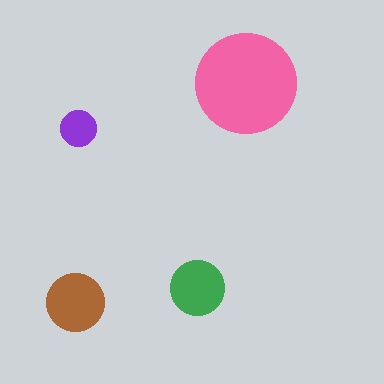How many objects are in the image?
There are 4 objects in the image.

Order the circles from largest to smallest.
the pink one, the brown one, the green one, the purple one.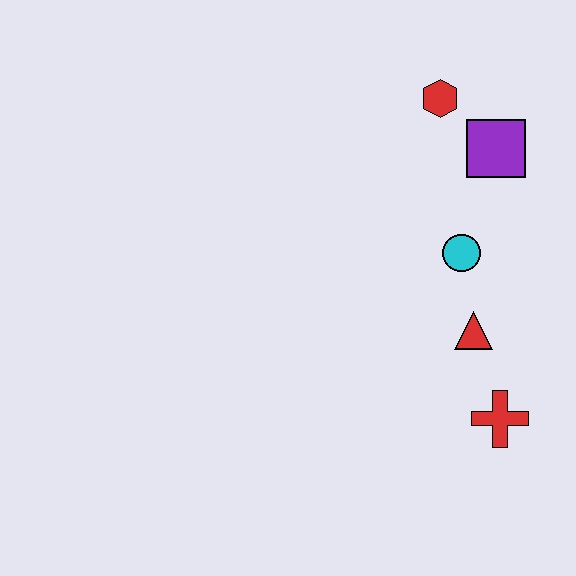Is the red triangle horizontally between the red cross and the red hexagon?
Yes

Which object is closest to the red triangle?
The cyan circle is closest to the red triangle.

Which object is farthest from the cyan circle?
The red cross is farthest from the cyan circle.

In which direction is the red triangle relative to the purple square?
The red triangle is below the purple square.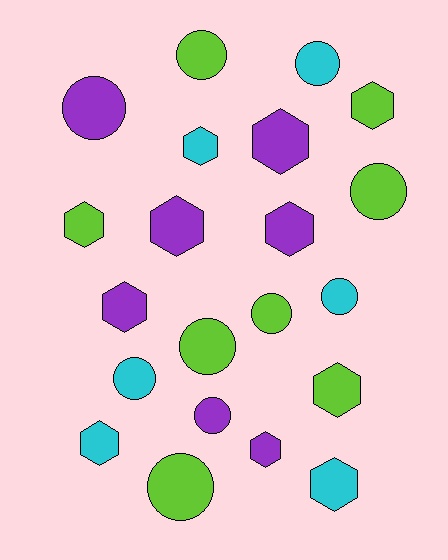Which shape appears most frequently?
Hexagon, with 11 objects.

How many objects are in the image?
There are 21 objects.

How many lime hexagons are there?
There are 3 lime hexagons.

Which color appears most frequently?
Lime, with 8 objects.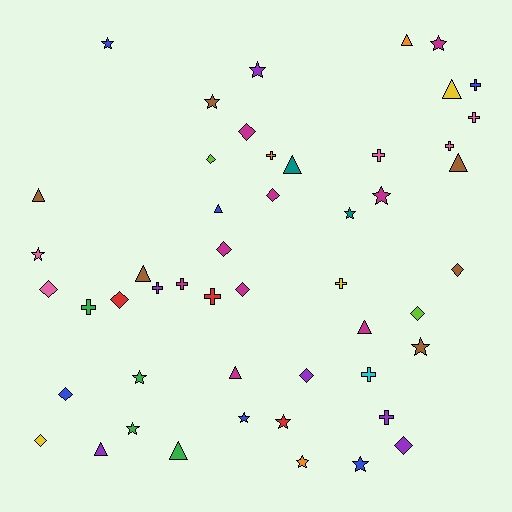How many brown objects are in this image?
There are 6 brown objects.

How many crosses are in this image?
There are 12 crosses.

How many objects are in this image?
There are 50 objects.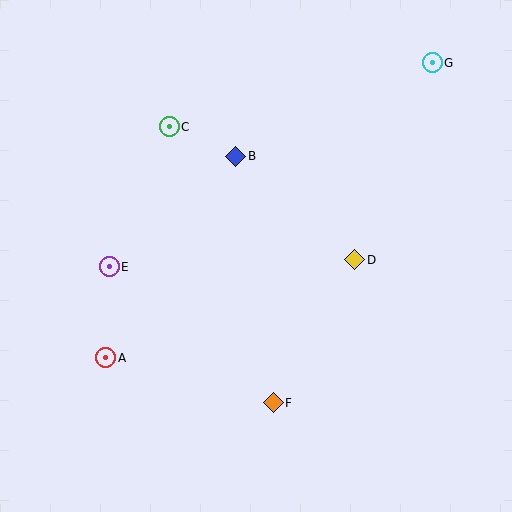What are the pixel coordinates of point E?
Point E is at (109, 267).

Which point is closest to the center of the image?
Point D at (355, 260) is closest to the center.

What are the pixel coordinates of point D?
Point D is at (355, 260).